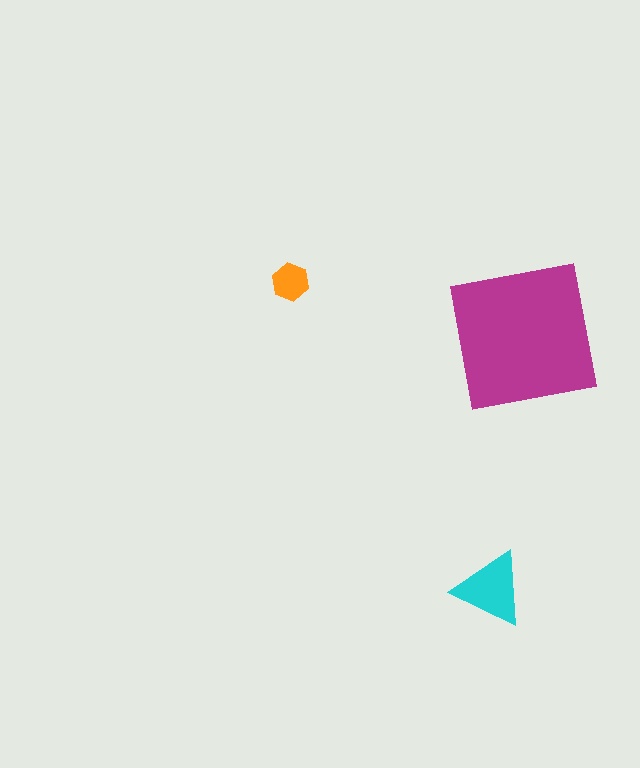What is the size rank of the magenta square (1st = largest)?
1st.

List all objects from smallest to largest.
The orange hexagon, the cyan triangle, the magenta square.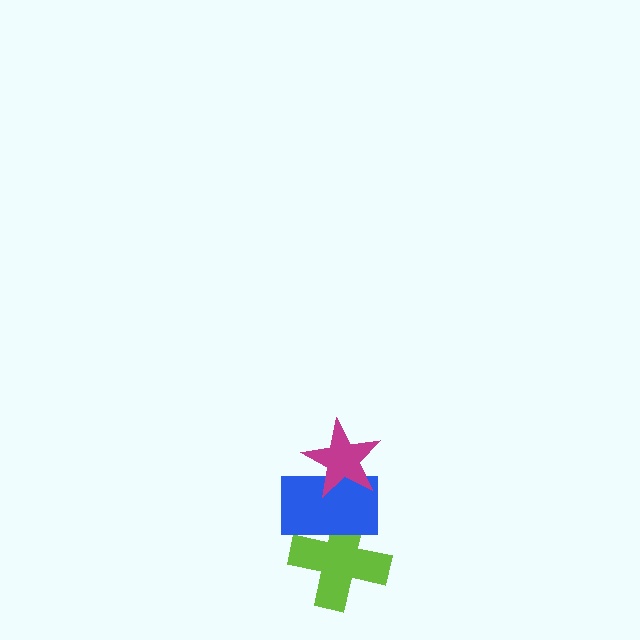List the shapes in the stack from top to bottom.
From top to bottom: the magenta star, the blue rectangle, the lime cross.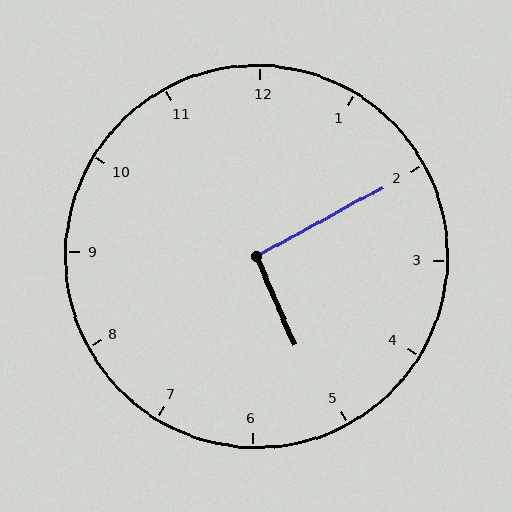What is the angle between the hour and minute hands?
Approximately 95 degrees.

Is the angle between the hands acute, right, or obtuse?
It is right.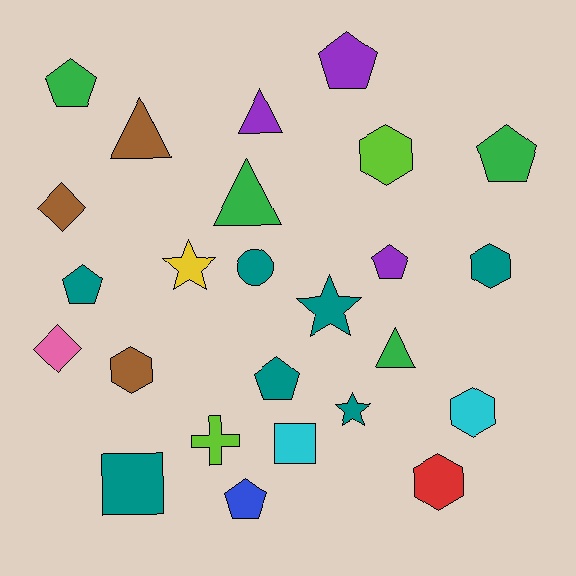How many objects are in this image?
There are 25 objects.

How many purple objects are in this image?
There are 3 purple objects.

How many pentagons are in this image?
There are 7 pentagons.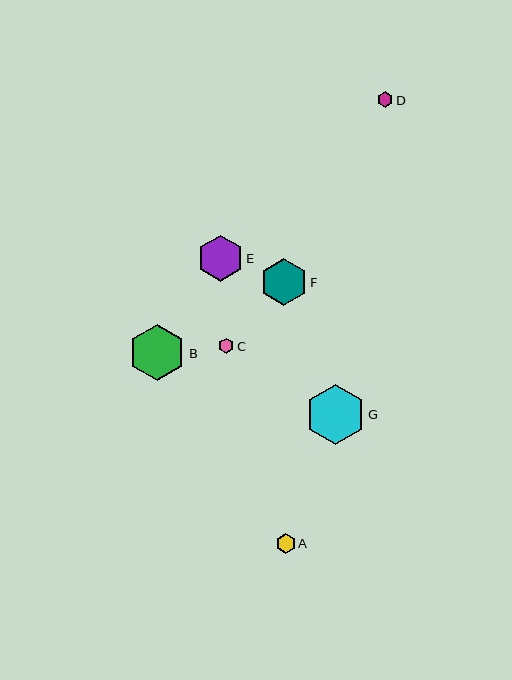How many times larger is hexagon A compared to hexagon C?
Hexagon A is approximately 1.3 times the size of hexagon C.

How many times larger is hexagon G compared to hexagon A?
Hexagon G is approximately 3.1 times the size of hexagon A.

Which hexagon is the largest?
Hexagon G is the largest with a size of approximately 60 pixels.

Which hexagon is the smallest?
Hexagon C is the smallest with a size of approximately 15 pixels.